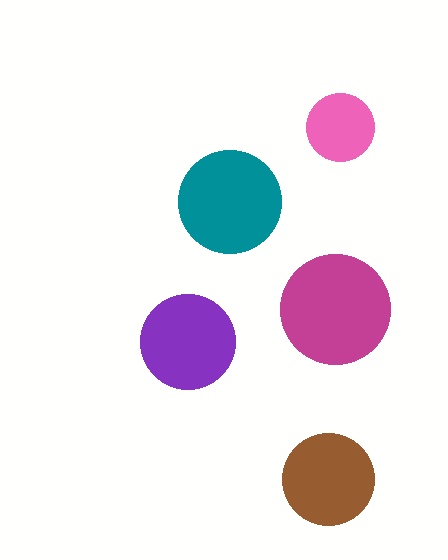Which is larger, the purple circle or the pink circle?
The purple one.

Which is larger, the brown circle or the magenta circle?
The magenta one.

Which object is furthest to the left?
The purple circle is leftmost.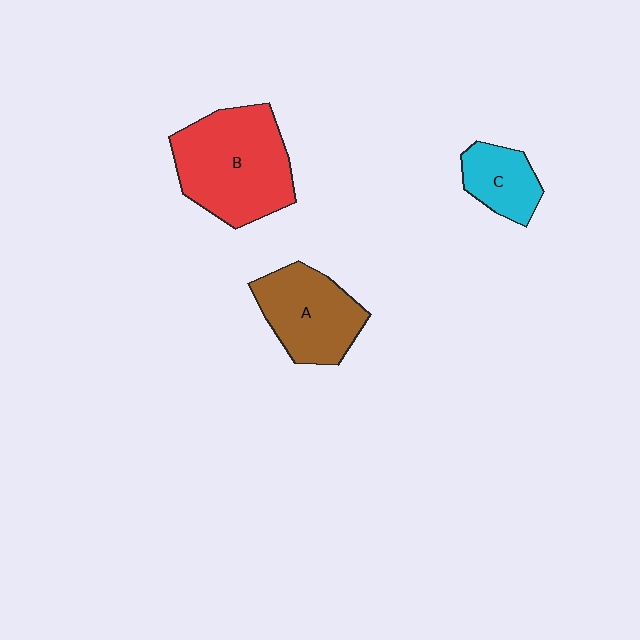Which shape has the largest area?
Shape B (red).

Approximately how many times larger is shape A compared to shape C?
Approximately 1.7 times.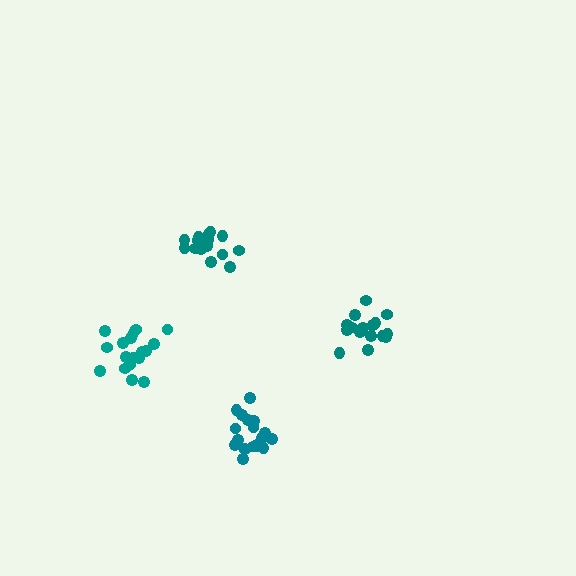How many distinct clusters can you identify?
There are 4 distinct clusters.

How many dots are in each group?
Group 1: 19 dots, Group 2: 15 dots, Group 3: 19 dots, Group 4: 17 dots (70 total).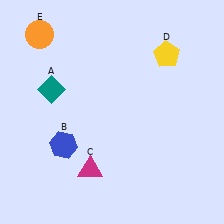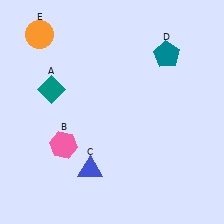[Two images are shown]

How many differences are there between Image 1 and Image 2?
There are 3 differences between the two images.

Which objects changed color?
B changed from blue to pink. C changed from magenta to blue. D changed from yellow to teal.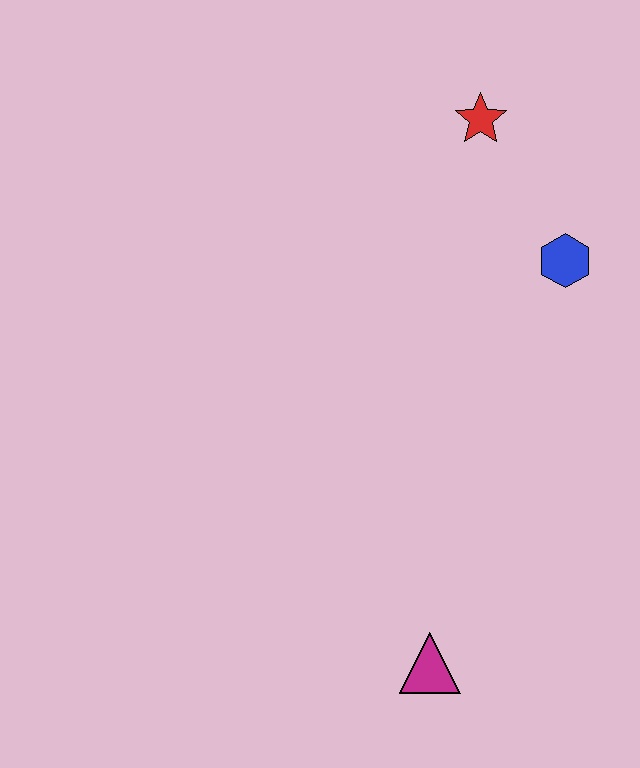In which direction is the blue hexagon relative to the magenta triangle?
The blue hexagon is above the magenta triangle.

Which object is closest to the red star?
The blue hexagon is closest to the red star.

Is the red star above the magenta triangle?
Yes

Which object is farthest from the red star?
The magenta triangle is farthest from the red star.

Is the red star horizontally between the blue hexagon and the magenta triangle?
Yes